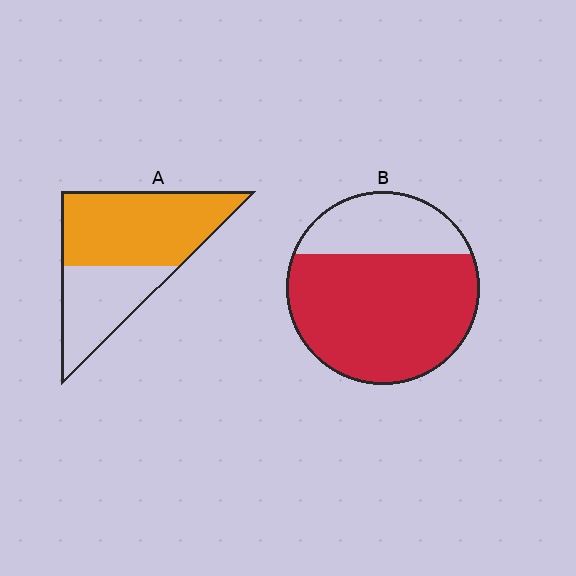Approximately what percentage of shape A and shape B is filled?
A is approximately 60% and B is approximately 70%.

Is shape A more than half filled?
Yes.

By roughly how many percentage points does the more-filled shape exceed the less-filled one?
By roughly 10 percentage points (B over A).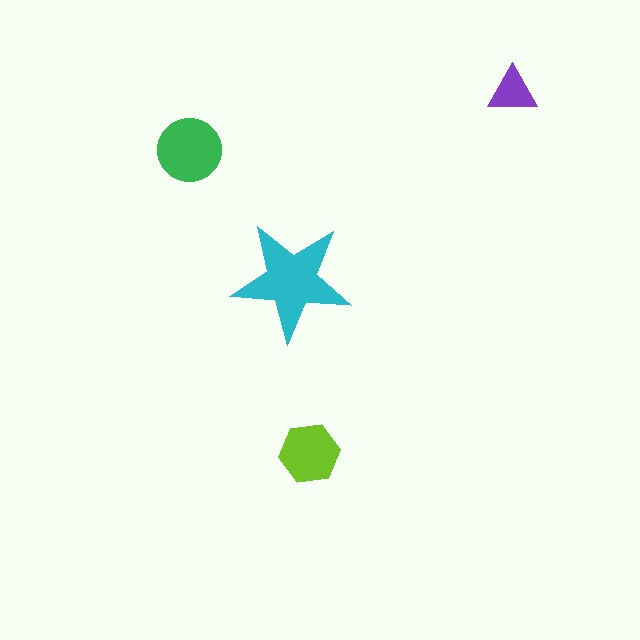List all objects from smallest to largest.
The purple triangle, the lime hexagon, the green circle, the cyan star.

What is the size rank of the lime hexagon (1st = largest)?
3rd.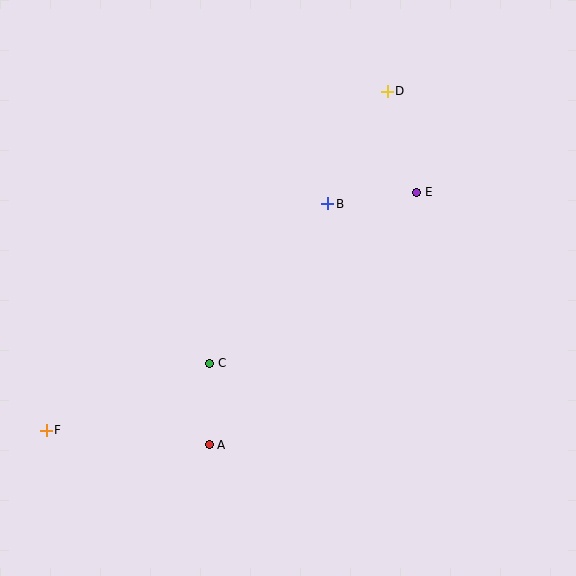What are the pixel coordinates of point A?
Point A is at (209, 445).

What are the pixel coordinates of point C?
Point C is at (210, 363).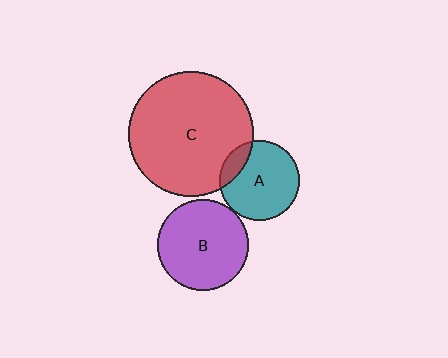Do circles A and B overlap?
Yes.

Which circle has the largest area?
Circle C (red).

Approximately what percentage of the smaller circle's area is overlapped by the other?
Approximately 5%.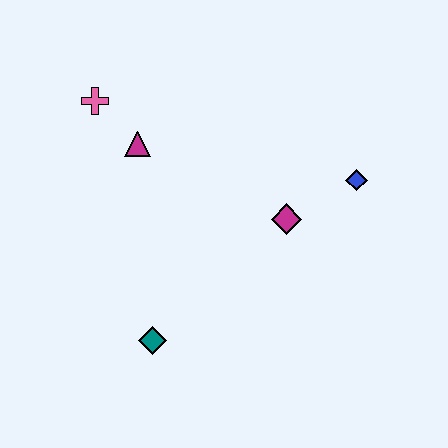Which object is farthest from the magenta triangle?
The blue diamond is farthest from the magenta triangle.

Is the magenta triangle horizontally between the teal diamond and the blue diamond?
No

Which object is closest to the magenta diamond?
The blue diamond is closest to the magenta diamond.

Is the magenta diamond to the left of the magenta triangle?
No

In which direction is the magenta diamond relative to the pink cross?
The magenta diamond is to the right of the pink cross.